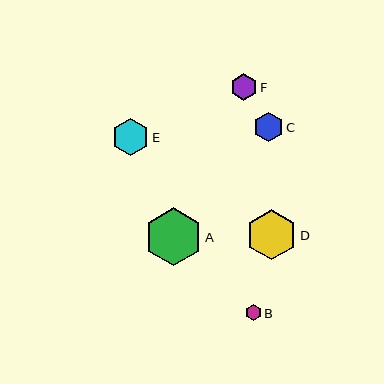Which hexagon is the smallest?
Hexagon B is the smallest with a size of approximately 15 pixels.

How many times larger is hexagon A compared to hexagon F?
Hexagon A is approximately 2.1 times the size of hexagon F.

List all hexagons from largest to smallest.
From largest to smallest: A, D, E, C, F, B.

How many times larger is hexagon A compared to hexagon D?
Hexagon A is approximately 1.1 times the size of hexagon D.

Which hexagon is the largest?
Hexagon A is the largest with a size of approximately 58 pixels.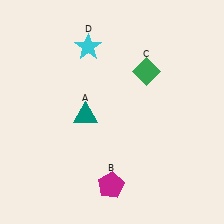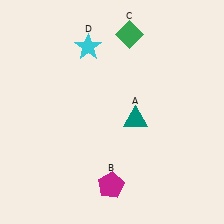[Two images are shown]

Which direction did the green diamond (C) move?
The green diamond (C) moved up.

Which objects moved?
The objects that moved are: the teal triangle (A), the green diamond (C).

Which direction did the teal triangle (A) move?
The teal triangle (A) moved right.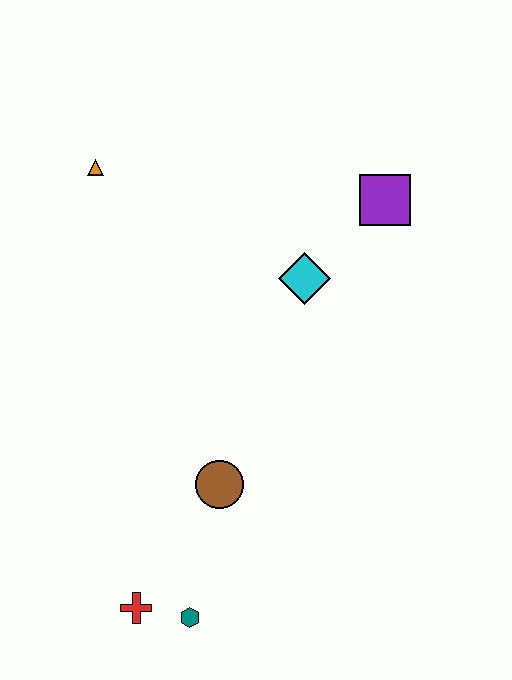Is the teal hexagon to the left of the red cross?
No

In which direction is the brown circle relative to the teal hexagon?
The brown circle is above the teal hexagon.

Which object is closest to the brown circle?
The teal hexagon is closest to the brown circle.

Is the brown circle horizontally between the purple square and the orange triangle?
Yes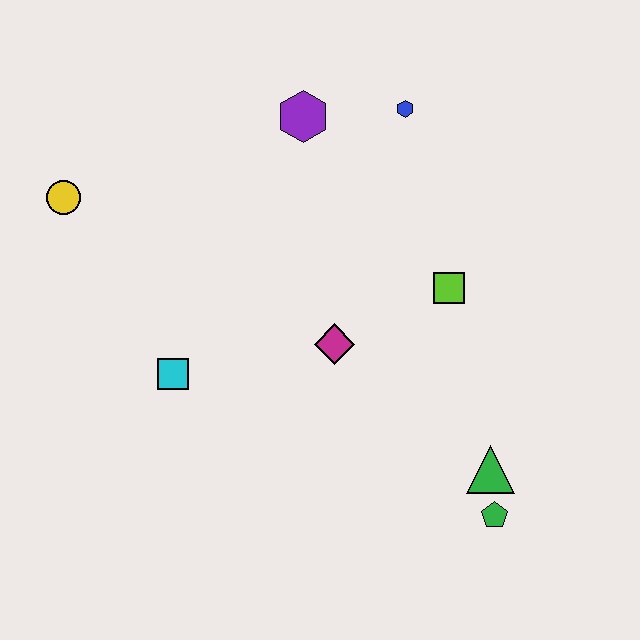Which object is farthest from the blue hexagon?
The green pentagon is farthest from the blue hexagon.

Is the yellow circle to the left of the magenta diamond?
Yes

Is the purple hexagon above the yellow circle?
Yes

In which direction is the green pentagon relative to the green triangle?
The green pentagon is below the green triangle.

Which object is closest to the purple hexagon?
The blue hexagon is closest to the purple hexagon.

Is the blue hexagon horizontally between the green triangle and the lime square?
No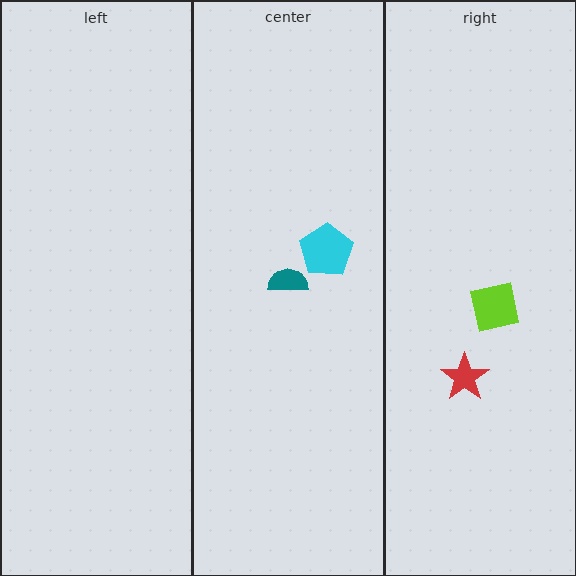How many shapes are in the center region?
2.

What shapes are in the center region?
The teal semicircle, the cyan pentagon.